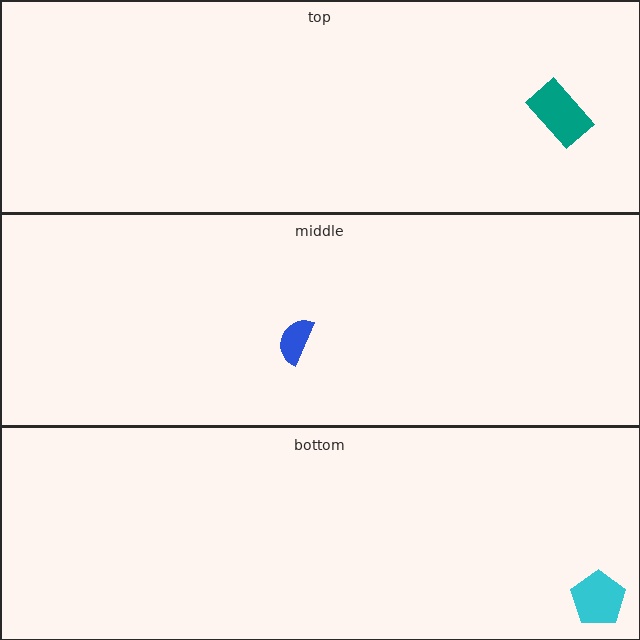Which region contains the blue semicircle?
The middle region.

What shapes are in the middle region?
The blue semicircle.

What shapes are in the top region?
The teal rectangle.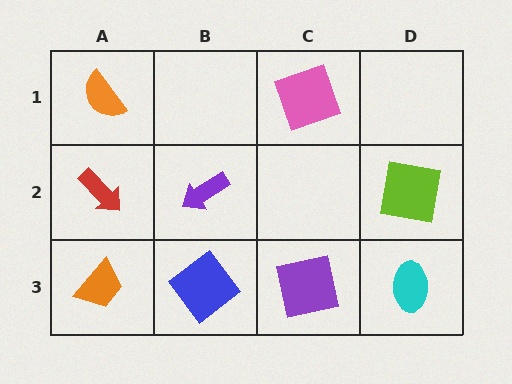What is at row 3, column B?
A blue diamond.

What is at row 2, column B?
A purple arrow.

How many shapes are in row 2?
3 shapes.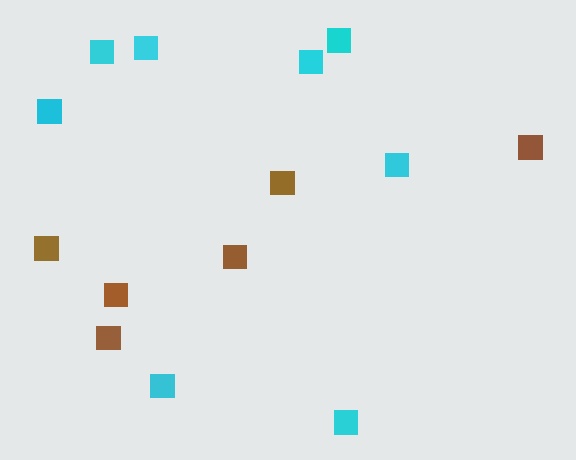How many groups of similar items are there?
There are 2 groups: one group of brown squares (6) and one group of cyan squares (8).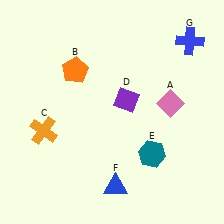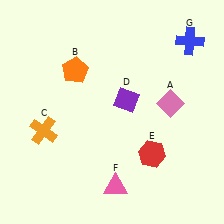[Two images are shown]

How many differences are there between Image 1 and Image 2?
There are 2 differences between the two images.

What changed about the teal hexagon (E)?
In Image 1, E is teal. In Image 2, it changed to red.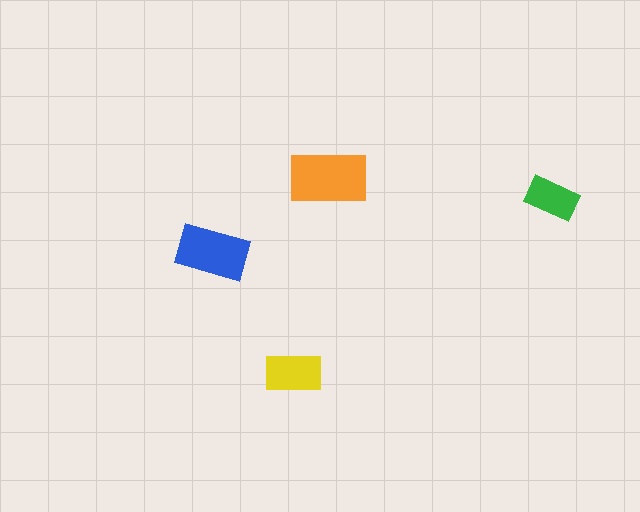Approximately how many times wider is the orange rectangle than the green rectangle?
About 1.5 times wider.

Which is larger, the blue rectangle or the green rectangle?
The blue one.